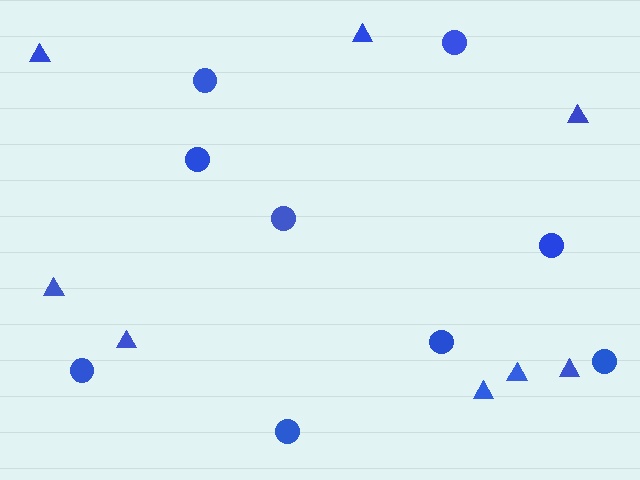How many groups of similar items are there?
There are 2 groups: one group of triangles (8) and one group of circles (9).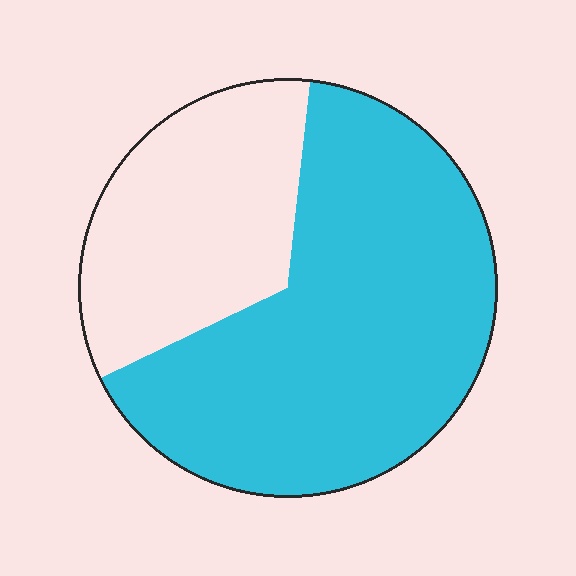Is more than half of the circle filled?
Yes.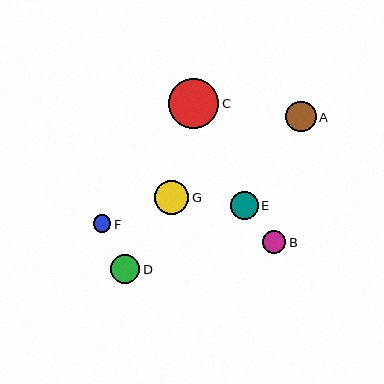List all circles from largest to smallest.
From largest to smallest: C, G, A, D, E, B, F.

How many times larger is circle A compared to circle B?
Circle A is approximately 1.4 times the size of circle B.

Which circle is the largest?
Circle C is the largest with a size of approximately 51 pixels.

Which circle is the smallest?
Circle F is the smallest with a size of approximately 17 pixels.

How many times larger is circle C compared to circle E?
Circle C is approximately 1.8 times the size of circle E.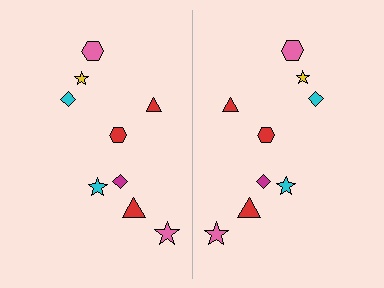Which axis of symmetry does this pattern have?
The pattern has a vertical axis of symmetry running through the center of the image.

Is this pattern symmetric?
Yes, this pattern has bilateral (reflection) symmetry.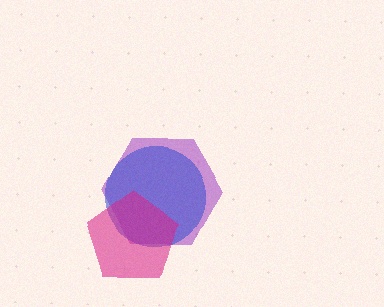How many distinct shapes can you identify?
There are 3 distinct shapes: a purple hexagon, a blue circle, a magenta pentagon.